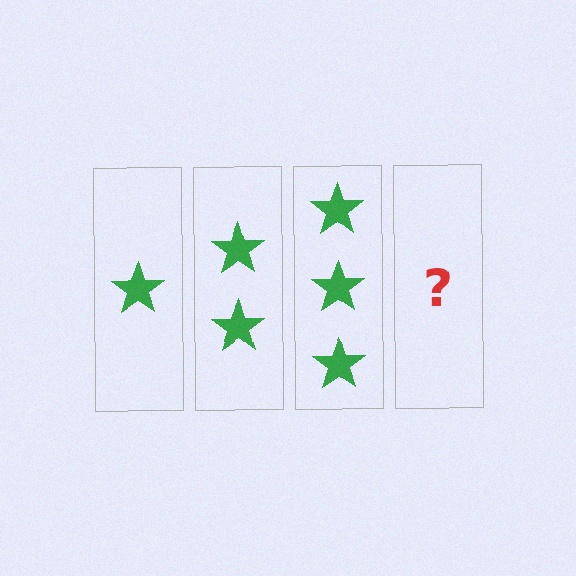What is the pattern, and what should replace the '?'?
The pattern is that each step adds one more star. The '?' should be 4 stars.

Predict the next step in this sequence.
The next step is 4 stars.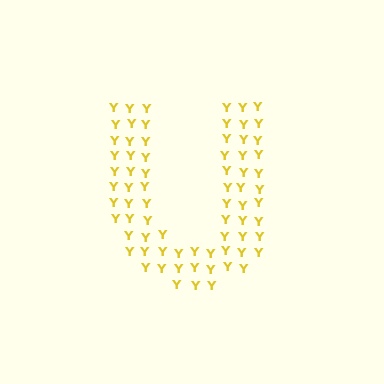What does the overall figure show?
The overall figure shows the letter U.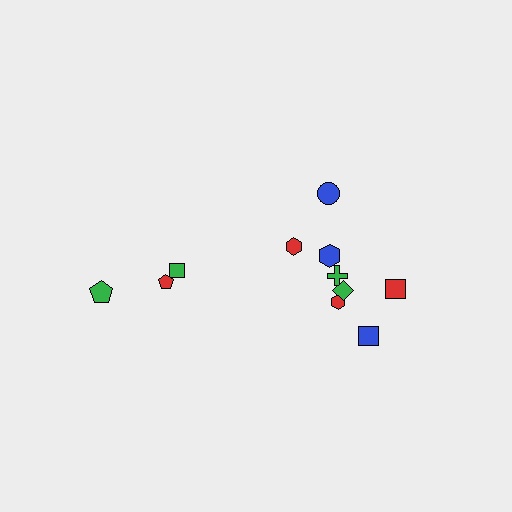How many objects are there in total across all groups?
There are 11 objects.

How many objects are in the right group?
There are 8 objects.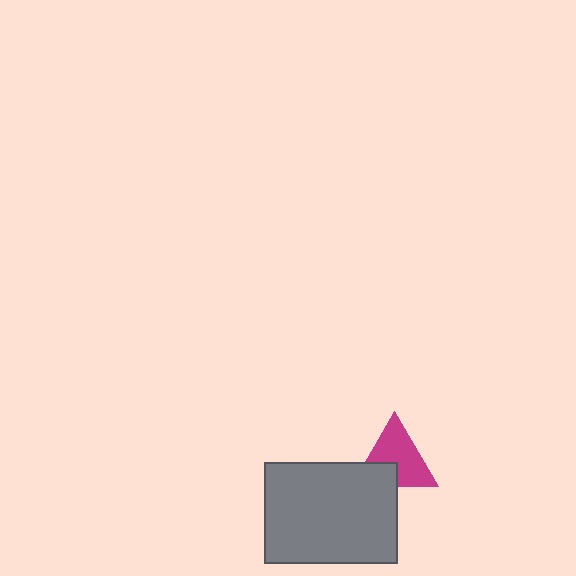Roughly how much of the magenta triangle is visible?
Most of it is visible (roughly 70%).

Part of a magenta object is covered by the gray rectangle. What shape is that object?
It is a triangle.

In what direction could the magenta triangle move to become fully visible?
The magenta triangle could move up. That would shift it out from behind the gray rectangle entirely.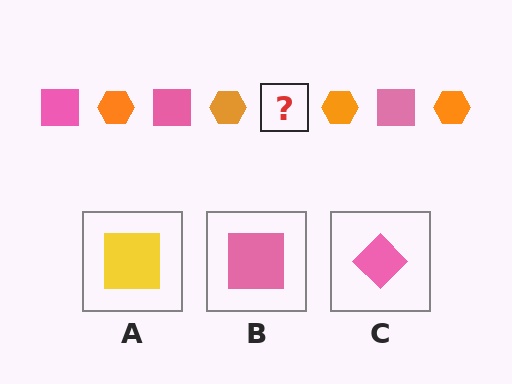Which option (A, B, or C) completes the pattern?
B.